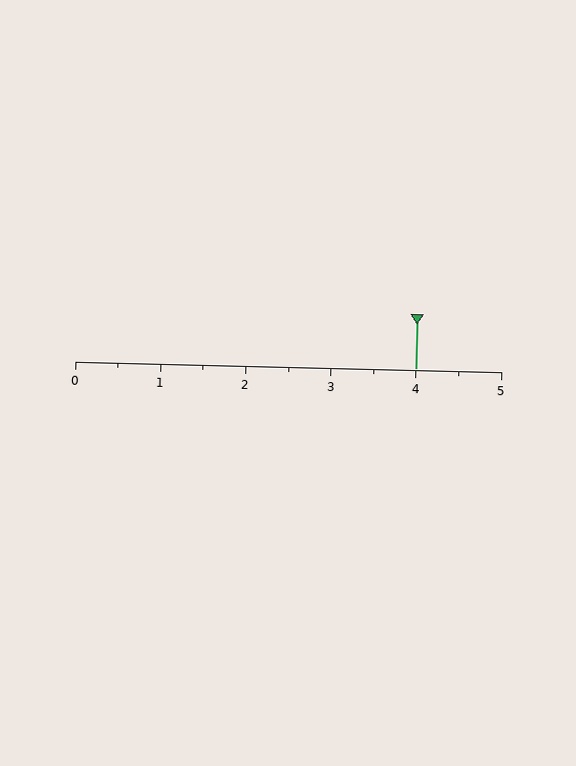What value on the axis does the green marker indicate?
The marker indicates approximately 4.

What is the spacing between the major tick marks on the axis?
The major ticks are spaced 1 apart.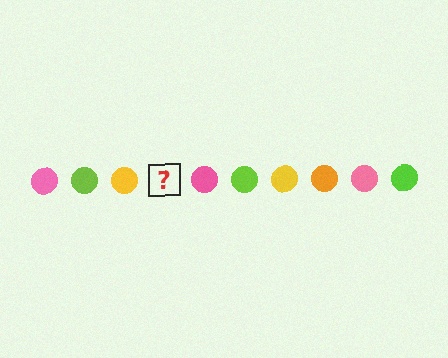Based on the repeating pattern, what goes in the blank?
The blank should be an orange circle.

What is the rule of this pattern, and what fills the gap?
The rule is that the pattern cycles through pink, lime, yellow, orange circles. The gap should be filled with an orange circle.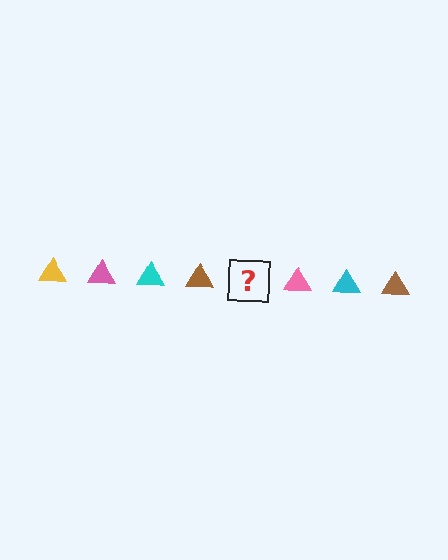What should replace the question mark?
The question mark should be replaced with a yellow triangle.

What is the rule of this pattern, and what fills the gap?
The rule is that the pattern cycles through yellow, pink, cyan, brown triangles. The gap should be filled with a yellow triangle.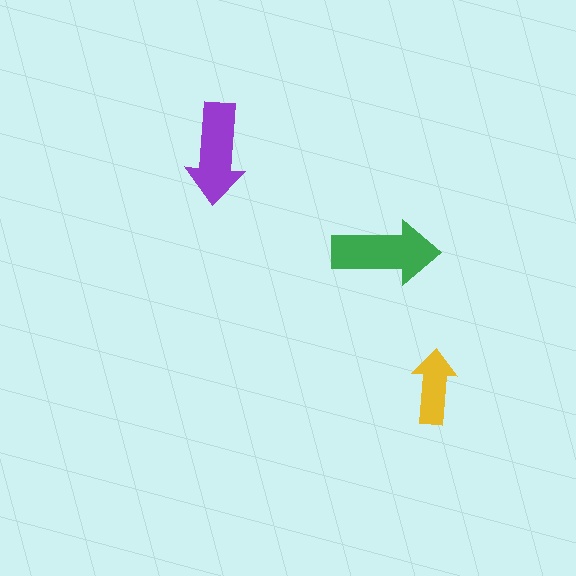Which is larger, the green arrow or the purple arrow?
The green one.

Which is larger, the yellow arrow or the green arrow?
The green one.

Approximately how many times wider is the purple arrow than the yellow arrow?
About 1.5 times wider.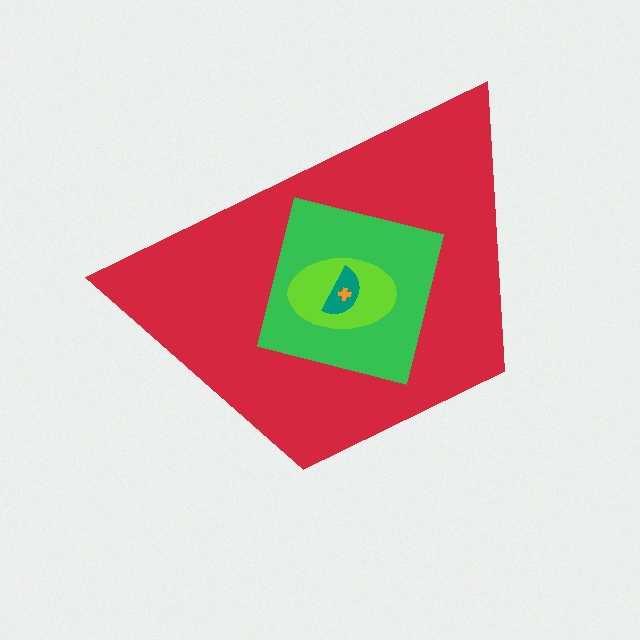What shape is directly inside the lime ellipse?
The teal semicircle.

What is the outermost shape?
The red trapezoid.